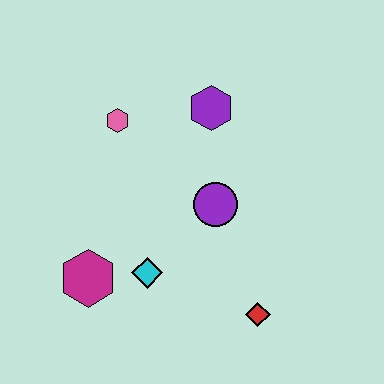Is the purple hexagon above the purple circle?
Yes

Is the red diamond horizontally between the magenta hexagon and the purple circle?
No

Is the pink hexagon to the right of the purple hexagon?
No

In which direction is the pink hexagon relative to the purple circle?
The pink hexagon is to the left of the purple circle.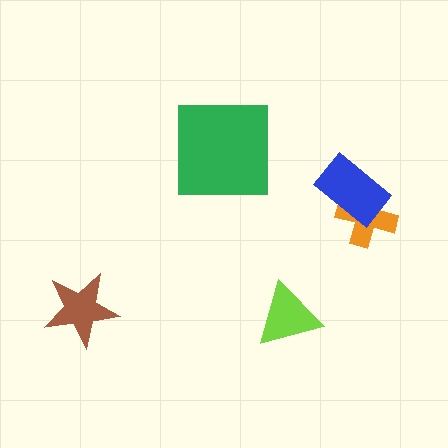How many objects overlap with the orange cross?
1 object overlaps with the orange cross.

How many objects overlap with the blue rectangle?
1 object overlaps with the blue rectangle.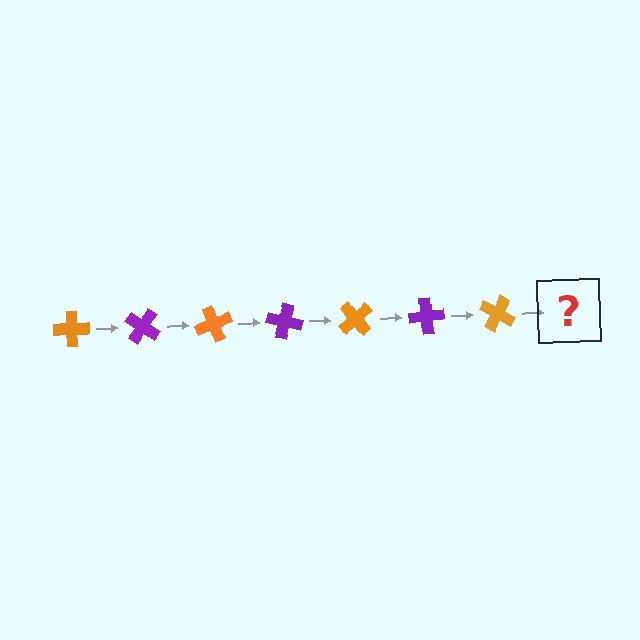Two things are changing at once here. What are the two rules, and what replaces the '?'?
The two rules are that it rotates 35 degrees each step and the color cycles through orange and purple. The '?' should be a purple cross, rotated 245 degrees from the start.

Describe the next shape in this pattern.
It should be a purple cross, rotated 245 degrees from the start.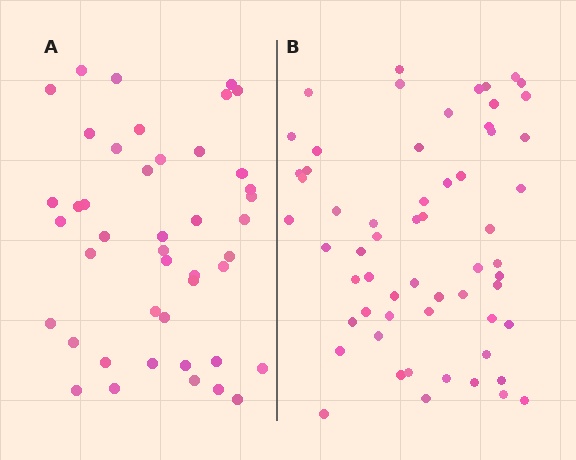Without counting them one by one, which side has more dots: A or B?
Region B (the right region) has more dots.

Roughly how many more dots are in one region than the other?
Region B has approximately 15 more dots than region A.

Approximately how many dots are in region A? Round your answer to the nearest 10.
About 40 dots. (The exact count is 44, which rounds to 40.)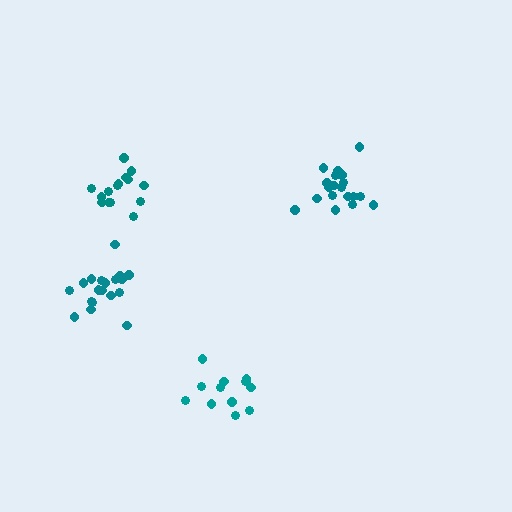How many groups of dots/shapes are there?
There are 4 groups.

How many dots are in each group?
Group 1: 19 dots, Group 2: 19 dots, Group 3: 13 dots, Group 4: 15 dots (66 total).